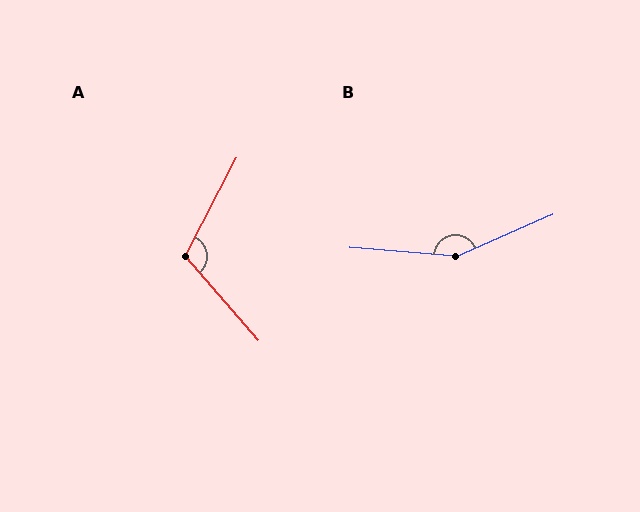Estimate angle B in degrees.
Approximately 152 degrees.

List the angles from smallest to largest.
A (111°), B (152°).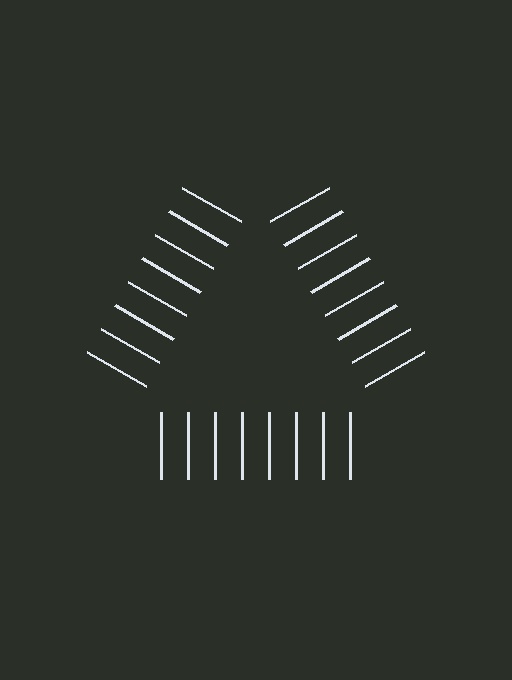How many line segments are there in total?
24 — 8 along each of the 3 edges.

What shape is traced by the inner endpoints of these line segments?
An illusory triangle — the line segments terminate on its edges but no continuous stroke is drawn.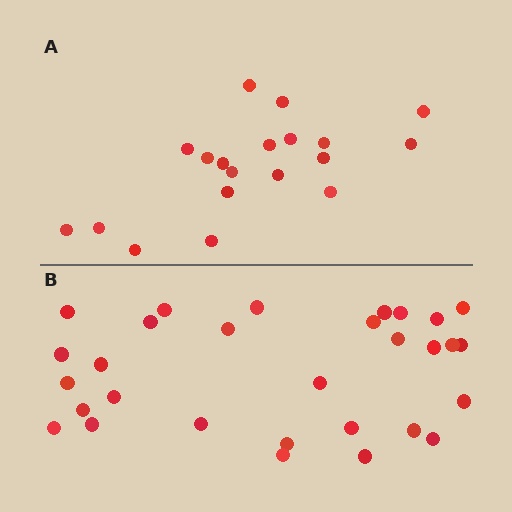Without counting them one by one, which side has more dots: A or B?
Region B (the bottom region) has more dots.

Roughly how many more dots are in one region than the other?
Region B has roughly 12 or so more dots than region A.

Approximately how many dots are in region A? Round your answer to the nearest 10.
About 20 dots. (The exact count is 19, which rounds to 20.)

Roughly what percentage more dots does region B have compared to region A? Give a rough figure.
About 60% more.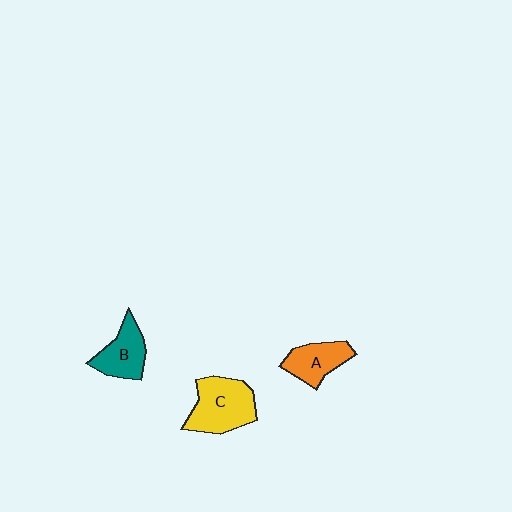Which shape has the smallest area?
Shape A (orange).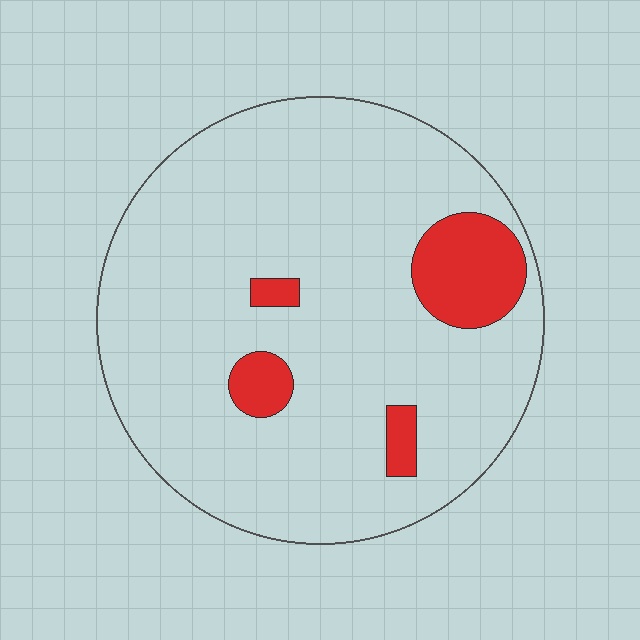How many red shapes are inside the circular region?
4.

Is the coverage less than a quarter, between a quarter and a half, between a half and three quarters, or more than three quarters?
Less than a quarter.